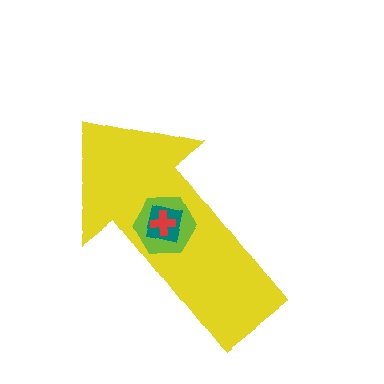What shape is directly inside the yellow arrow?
The lime hexagon.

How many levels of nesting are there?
4.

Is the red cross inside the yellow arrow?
Yes.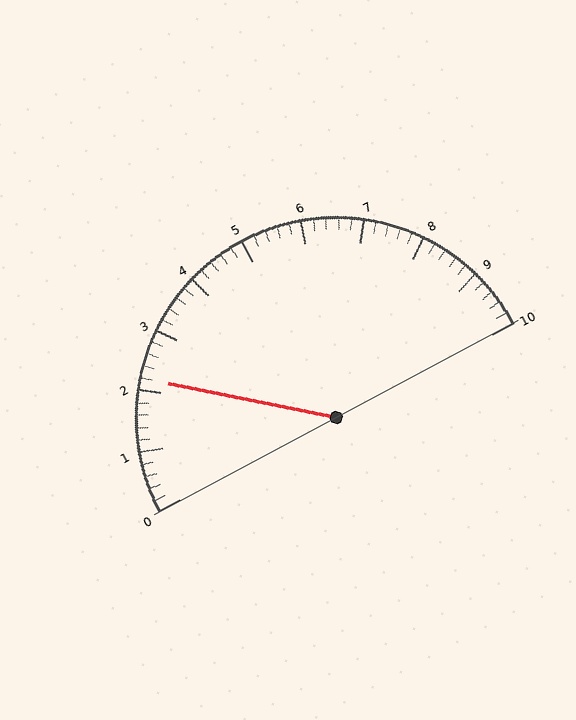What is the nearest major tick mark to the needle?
The nearest major tick mark is 2.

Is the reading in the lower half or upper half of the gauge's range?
The reading is in the lower half of the range (0 to 10).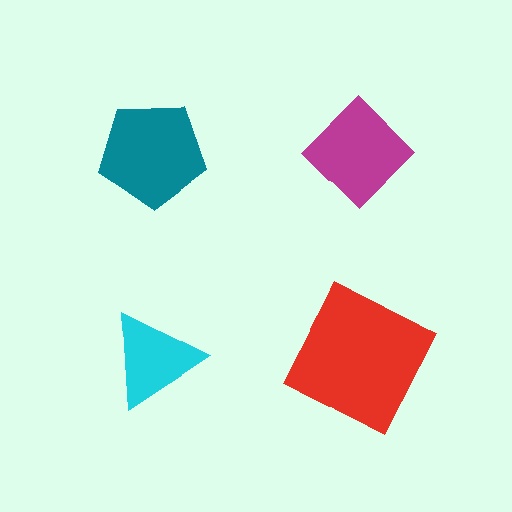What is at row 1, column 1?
A teal pentagon.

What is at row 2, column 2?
A red square.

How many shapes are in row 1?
2 shapes.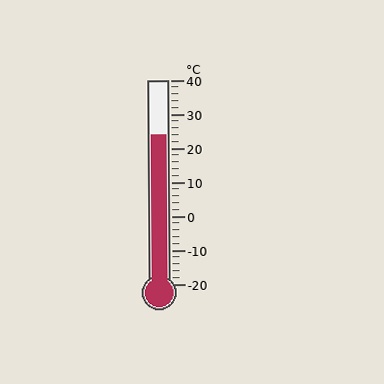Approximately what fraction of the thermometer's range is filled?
The thermometer is filled to approximately 75% of its range.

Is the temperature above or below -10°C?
The temperature is above -10°C.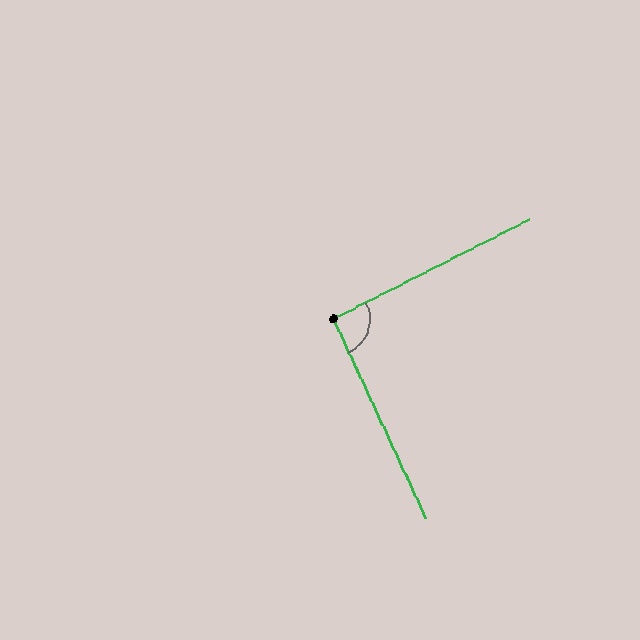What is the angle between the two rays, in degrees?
Approximately 92 degrees.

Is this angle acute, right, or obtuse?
It is approximately a right angle.